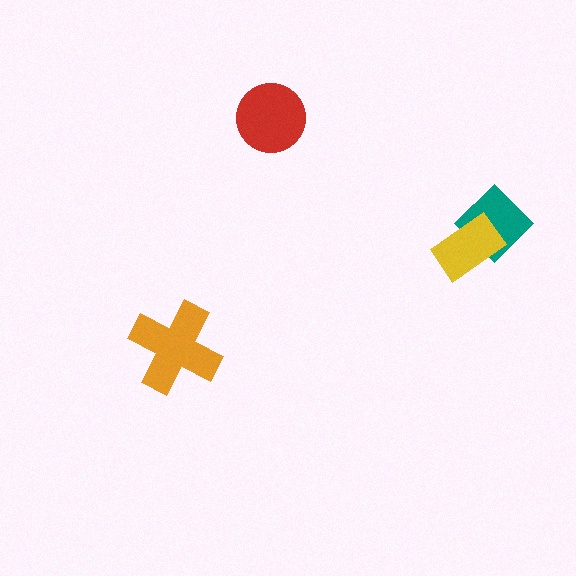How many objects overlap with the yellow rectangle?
1 object overlaps with the yellow rectangle.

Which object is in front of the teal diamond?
The yellow rectangle is in front of the teal diamond.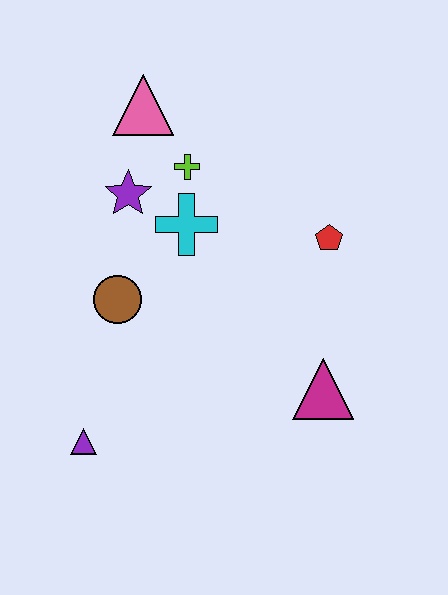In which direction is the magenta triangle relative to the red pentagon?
The magenta triangle is below the red pentagon.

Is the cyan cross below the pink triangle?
Yes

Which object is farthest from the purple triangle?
The pink triangle is farthest from the purple triangle.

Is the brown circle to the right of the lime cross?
No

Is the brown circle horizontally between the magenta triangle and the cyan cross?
No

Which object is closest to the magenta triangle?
The red pentagon is closest to the magenta triangle.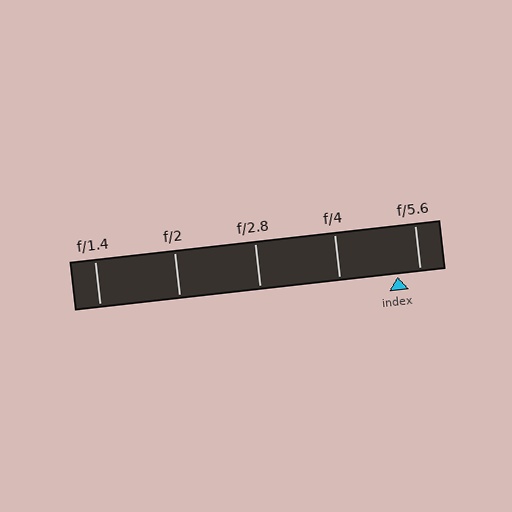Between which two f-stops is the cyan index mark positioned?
The index mark is between f/4 and f/5.6.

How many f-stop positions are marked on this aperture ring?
There are 5 f-stop positions marked.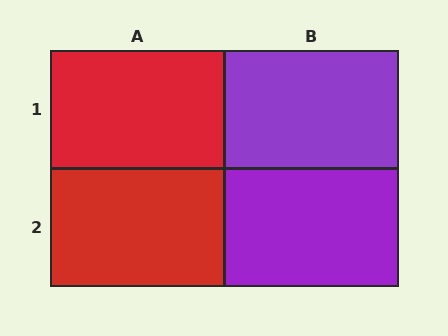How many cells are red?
2 cells are red.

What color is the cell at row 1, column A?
Red.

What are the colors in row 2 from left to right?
Red, purple.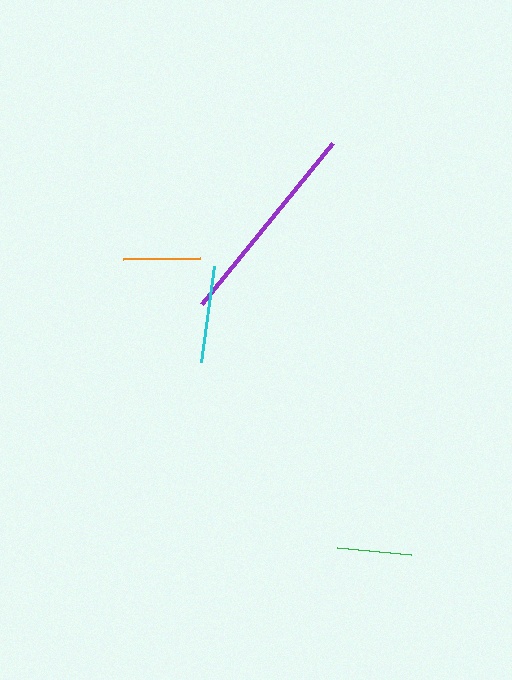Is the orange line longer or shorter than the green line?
The orange line is longer than the green line.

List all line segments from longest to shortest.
From longest to shortest: purple, cyan, orange, green.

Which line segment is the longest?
The purple line is the longest at approximately 207 pixels.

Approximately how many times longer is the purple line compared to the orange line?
The purple line is approximately 2.7 times the length of the orange line.